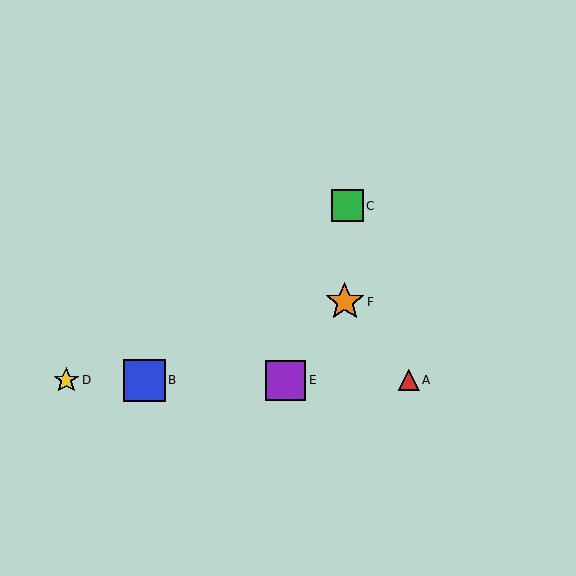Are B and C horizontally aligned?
No, B is at y≈380 and C is at y≈206.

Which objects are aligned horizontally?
Objects A, B, D, E are aligned horizontally.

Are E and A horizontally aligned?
Yes, both are at y≈380.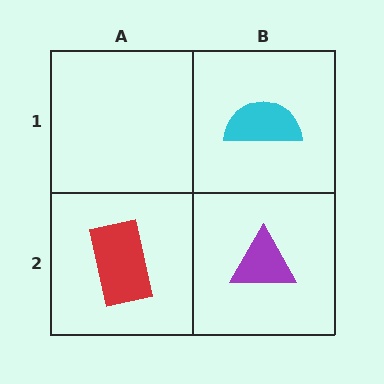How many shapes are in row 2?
2 shapes.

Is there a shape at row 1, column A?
No, that cell is empty.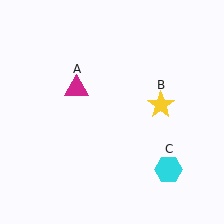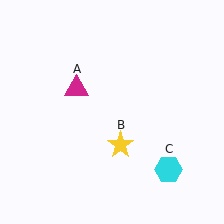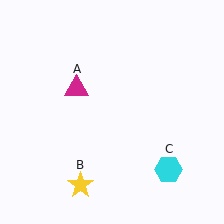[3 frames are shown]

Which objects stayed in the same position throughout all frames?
Magenta triangle (object A) and cyan hexagon (object C) remained stationary.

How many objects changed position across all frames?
1 object changed position: yellow star (object B).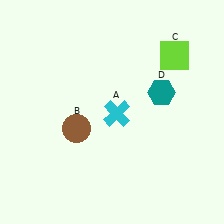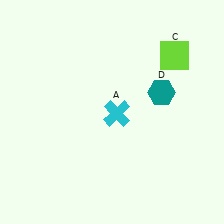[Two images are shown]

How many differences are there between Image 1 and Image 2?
There is 1 difference between the two images.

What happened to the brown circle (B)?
The brown circle (B) was removed in Image 2. It was in the bottom-left area of Image 1.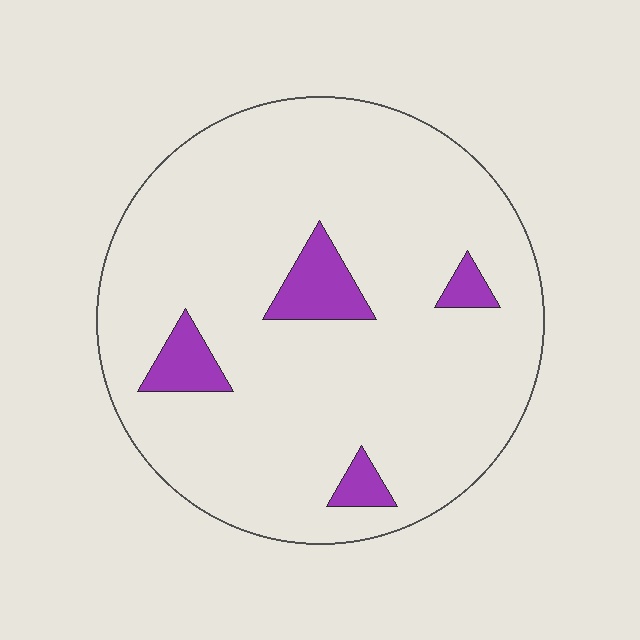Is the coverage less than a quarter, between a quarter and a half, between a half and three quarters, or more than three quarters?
Less than a quarter.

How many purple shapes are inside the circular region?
4.